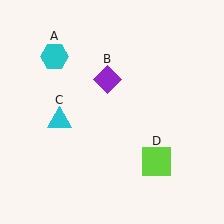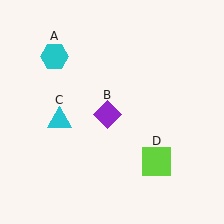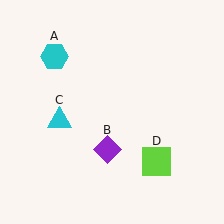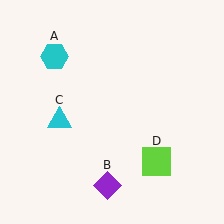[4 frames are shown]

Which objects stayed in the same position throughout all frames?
Cyan hexagon (object A) and cyan triangle (object C) and lime square (object D) remained stationary.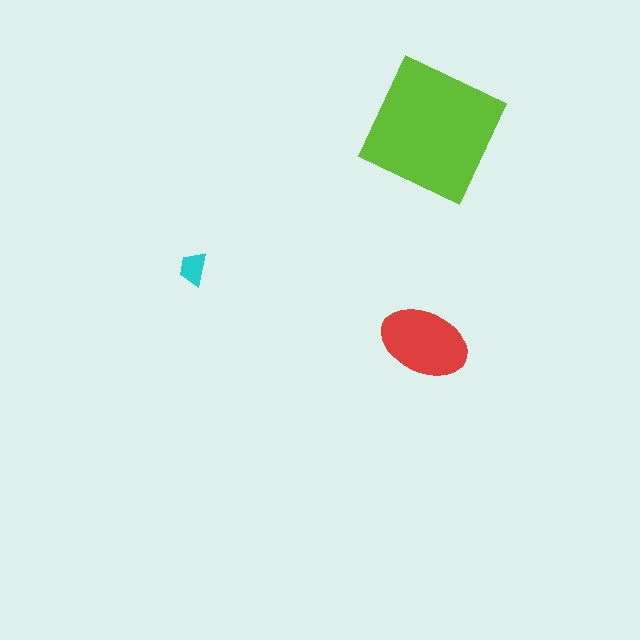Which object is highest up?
The lime square is topmost.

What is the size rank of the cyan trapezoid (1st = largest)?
3rd.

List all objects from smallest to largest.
The cyan trapezoid, the red ellipse, the lime square.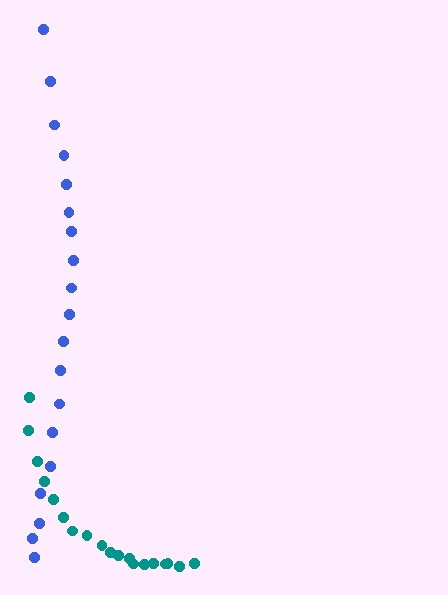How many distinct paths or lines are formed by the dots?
There are 2 distinct paths.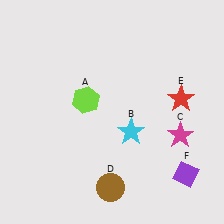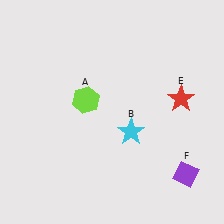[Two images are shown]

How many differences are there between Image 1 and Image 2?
There are 2 differences between the two images.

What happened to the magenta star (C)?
The magenta star (C) was removed in Image 2. It was in the bottom-right area of Image 1.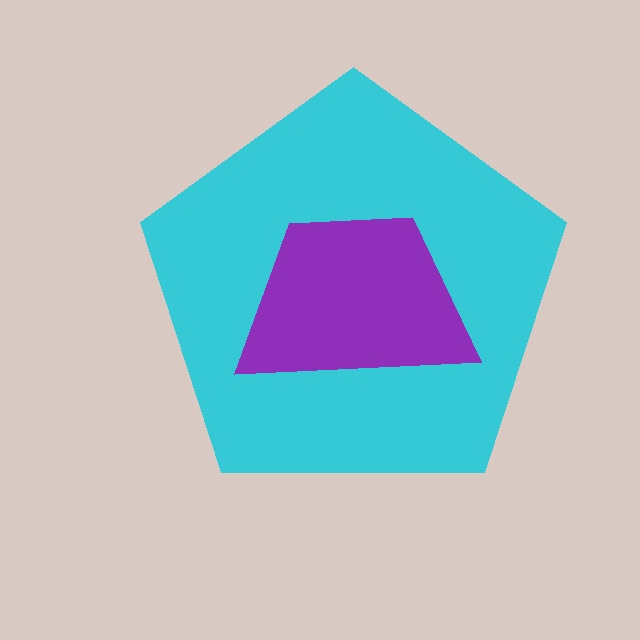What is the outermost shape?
The cyan pentagon.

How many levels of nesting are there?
2.